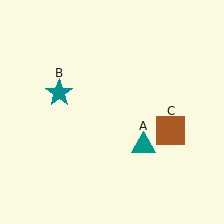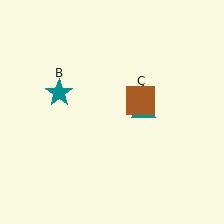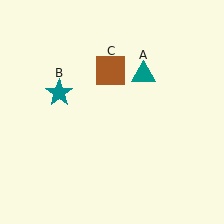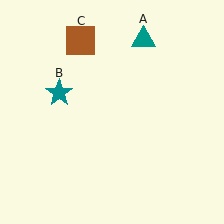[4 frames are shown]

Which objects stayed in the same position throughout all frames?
Teal star (object B) remained stationary.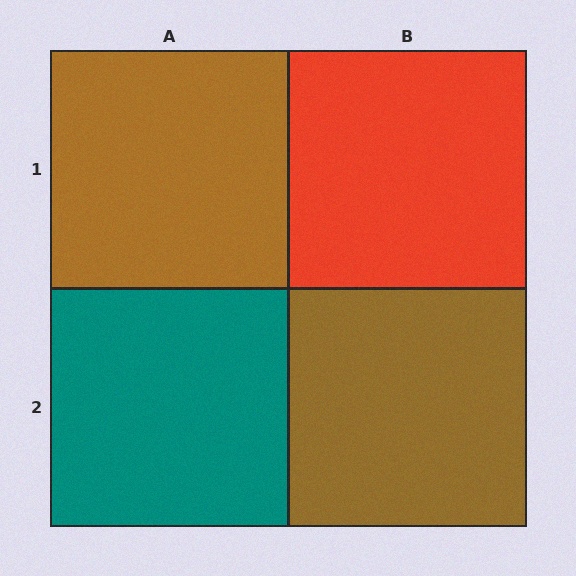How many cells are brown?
2 cells are brown.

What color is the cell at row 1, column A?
Brown.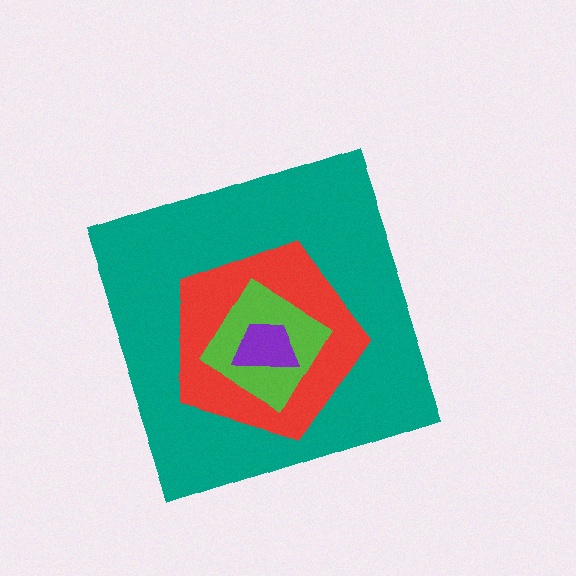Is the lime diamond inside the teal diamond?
Yes.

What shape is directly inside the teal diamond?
The red pentagon.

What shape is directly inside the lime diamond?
The purple trapezoid.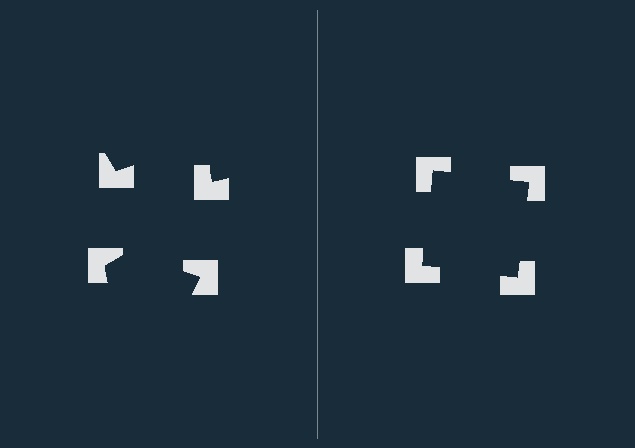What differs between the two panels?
The notched squares are positioned identically on both sides; only the wedge orientations differ. On the right they align to a square; on the left they are misaligned.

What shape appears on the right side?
An illusory square.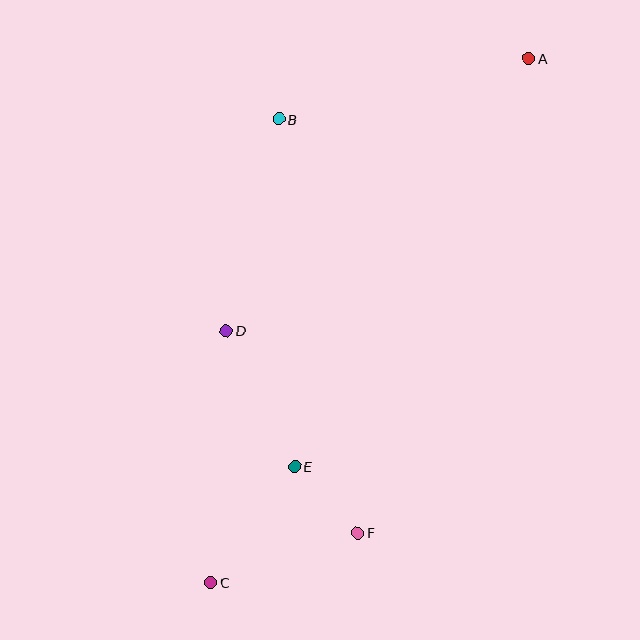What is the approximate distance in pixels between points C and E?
The distance between C and E is approximately 143 pixels.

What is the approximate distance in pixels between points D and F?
The distance between D and F is approximately 241 pixels.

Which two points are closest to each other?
Points E and F are closest to each other.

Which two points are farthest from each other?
Points A and C are farthest from each other.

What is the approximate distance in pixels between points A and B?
The distance between A and B is approximately 257 pixels.